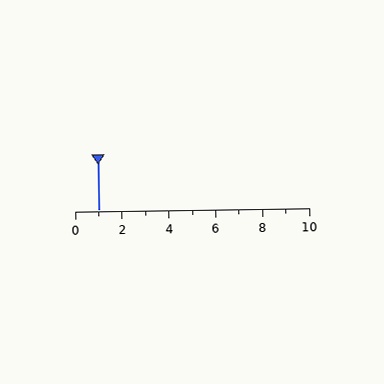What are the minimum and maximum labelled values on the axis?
The axis runs from 0 to 10.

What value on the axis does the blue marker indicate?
The marker indicates approximately 1.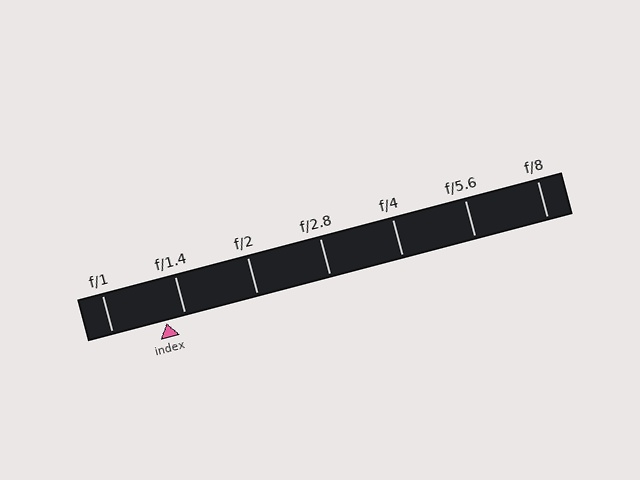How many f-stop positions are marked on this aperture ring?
There are 7 f-stop positions marked.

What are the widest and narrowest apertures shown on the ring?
The widest aperture shown is f/1 and the narrowest is f/8.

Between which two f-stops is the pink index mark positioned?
The index mark is between f/1 and f/1.4.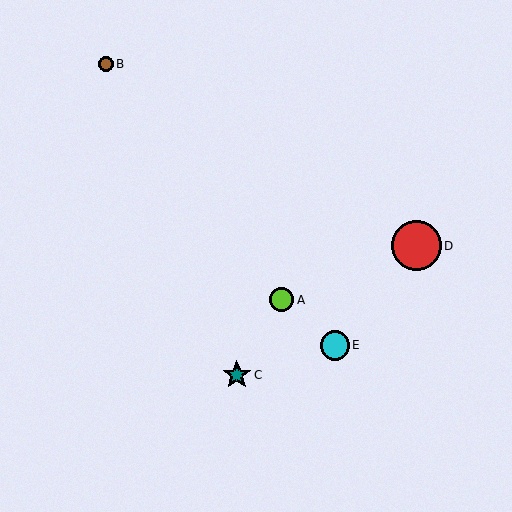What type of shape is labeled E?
Shape E is a cyan circle.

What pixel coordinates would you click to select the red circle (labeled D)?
Click at (416, 246) to select the red circle D.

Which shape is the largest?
The red circle (labeled D) is the largest.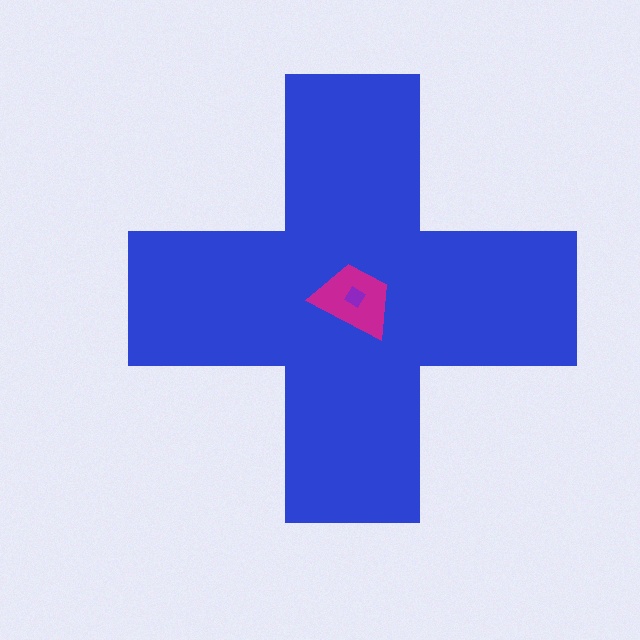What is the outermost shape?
The blue cross.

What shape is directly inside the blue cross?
The magenta trapezoid.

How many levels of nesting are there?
3.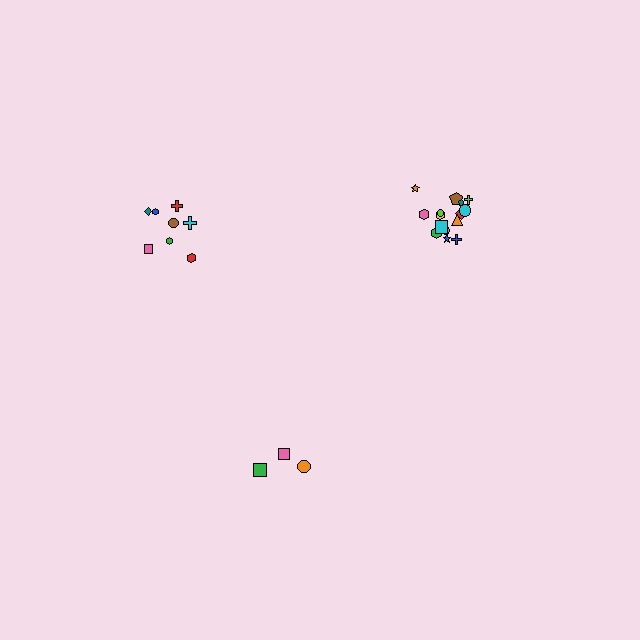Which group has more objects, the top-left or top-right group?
The top-right group.